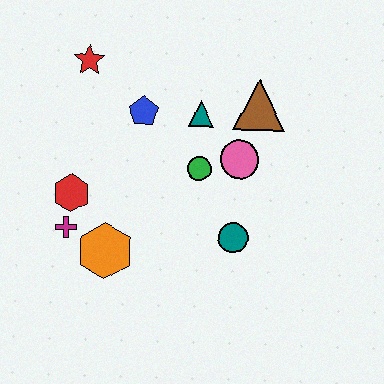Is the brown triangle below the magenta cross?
No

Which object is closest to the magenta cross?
The red hexagon is closest to the magenta cross.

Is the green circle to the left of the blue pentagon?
No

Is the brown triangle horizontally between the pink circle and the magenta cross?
No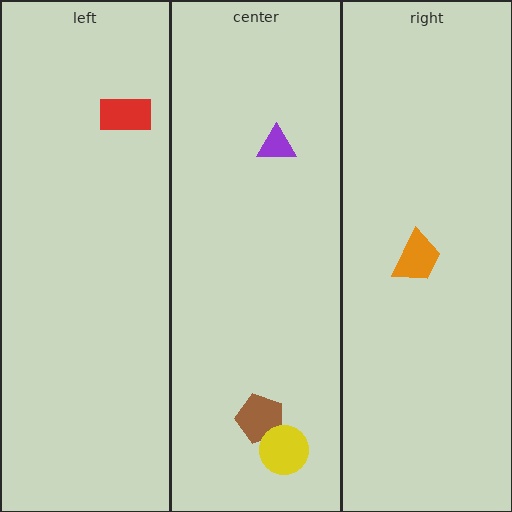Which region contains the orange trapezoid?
The right region.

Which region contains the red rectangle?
The left region.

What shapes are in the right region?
The orange trapezoid.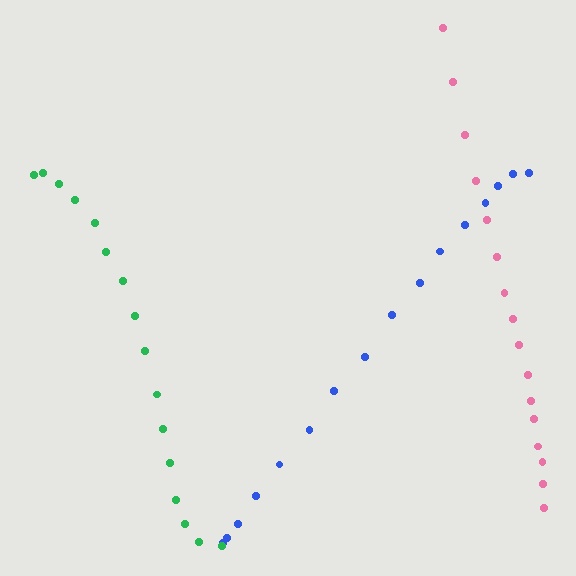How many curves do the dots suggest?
There are 3 distinct paths.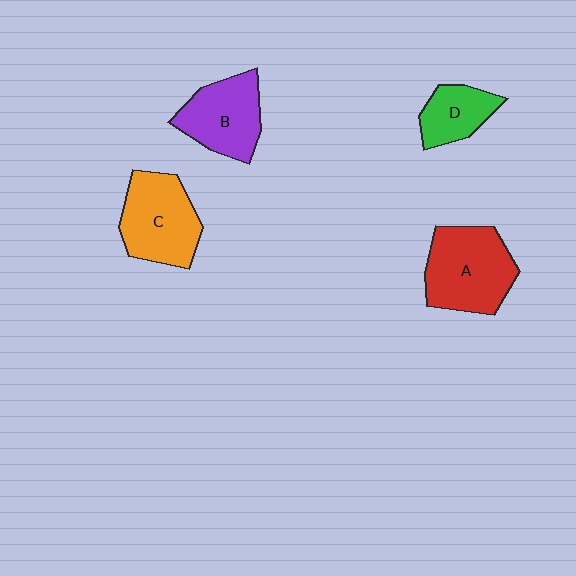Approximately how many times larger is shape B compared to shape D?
Approximately 1.5 times.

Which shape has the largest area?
Shape A (red).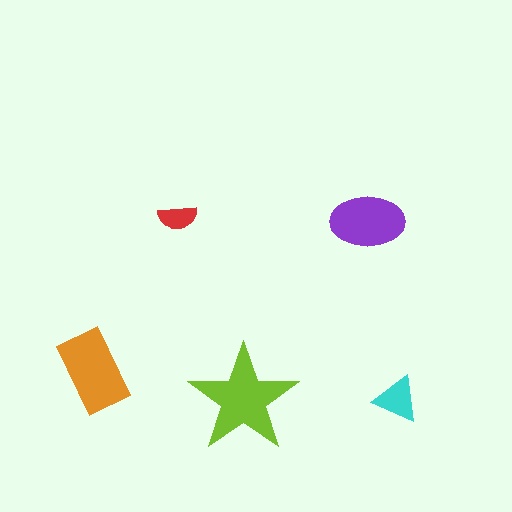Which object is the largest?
The lime star.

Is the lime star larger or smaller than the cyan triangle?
Larger.